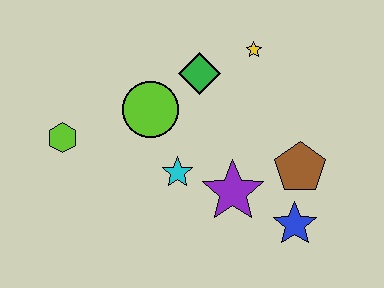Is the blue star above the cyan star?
No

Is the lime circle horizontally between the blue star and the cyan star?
No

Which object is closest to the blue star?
The brown pentagon is closest to the blue star.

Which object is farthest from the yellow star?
The lime hexagon is farthest from the yellow star.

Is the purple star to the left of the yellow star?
Yes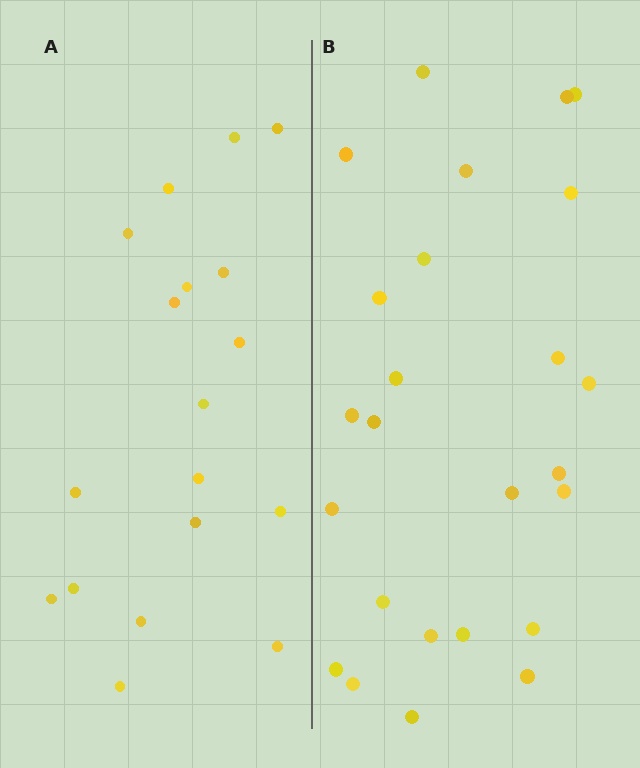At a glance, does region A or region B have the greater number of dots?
Region B (the right region) has more dots.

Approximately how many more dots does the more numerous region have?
Region B has roughly 8 or so more dots than region A.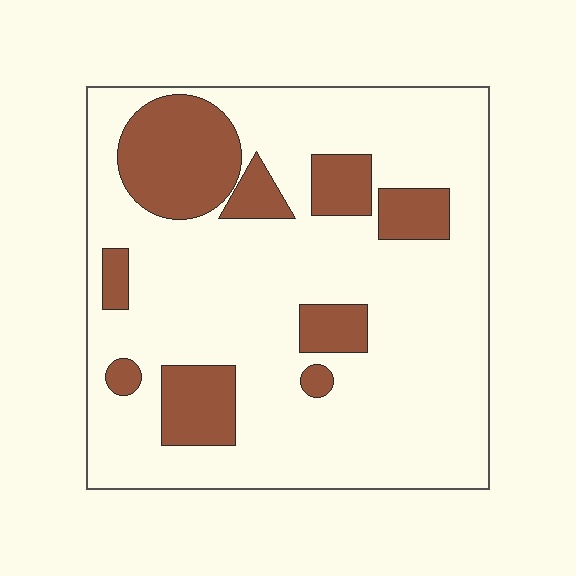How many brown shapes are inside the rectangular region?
9.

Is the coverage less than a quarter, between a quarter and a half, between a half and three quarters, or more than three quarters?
Less than a quarter.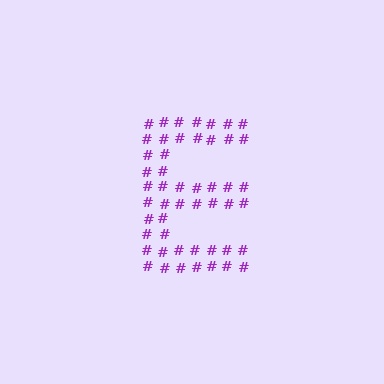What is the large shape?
The large shape is the letter E.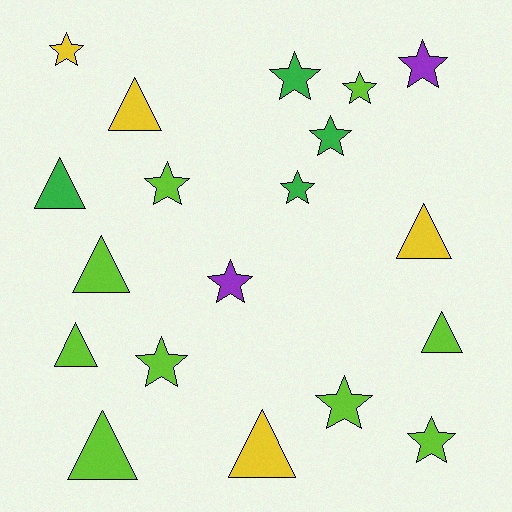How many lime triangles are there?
There are 4 lime triangles.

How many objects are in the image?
There are 19 objects.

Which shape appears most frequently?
Star, with 11 objects.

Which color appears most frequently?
Lime, with 9 objects.